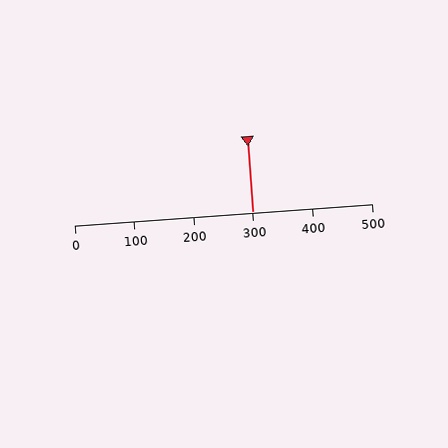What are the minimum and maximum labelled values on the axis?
The axis runs from 0 to 500.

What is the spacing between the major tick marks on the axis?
The major ticks are spaced 100 apart.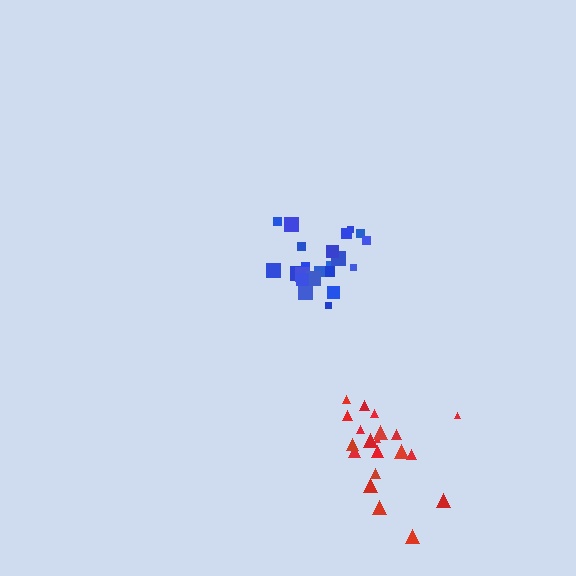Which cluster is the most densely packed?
Blue.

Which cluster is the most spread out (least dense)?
Red.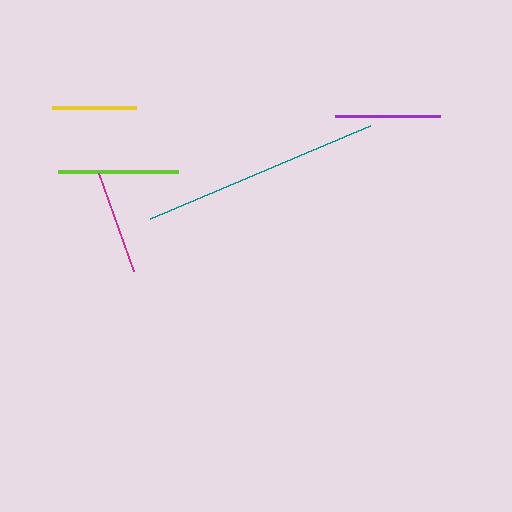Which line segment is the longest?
The teal line is the longest at approximately 238 pixels.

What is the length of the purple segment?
The purple segment is approximately 104 pixels long.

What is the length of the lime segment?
The lime segment is approximately 121 pixels long.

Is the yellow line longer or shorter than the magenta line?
The magenta line is longer than the yellow line.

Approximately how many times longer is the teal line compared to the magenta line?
The teal line is approximately 2.3 times the length of the magenta line.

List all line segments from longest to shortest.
From longest to shortest: teal, lime, magenta, purple, yellow.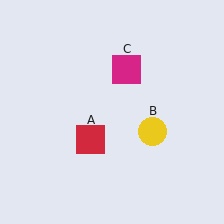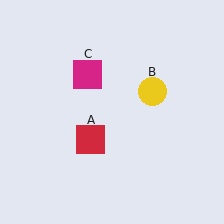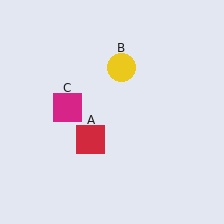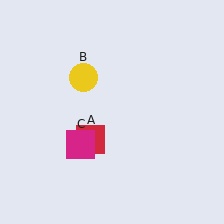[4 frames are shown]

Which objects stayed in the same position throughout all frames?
Red square (object A) remained stationary.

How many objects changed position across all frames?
2 objects changed position: yellow circle (object B), magenta square (object C).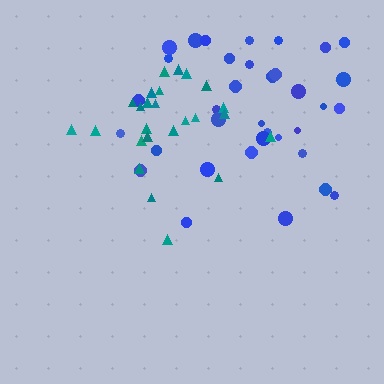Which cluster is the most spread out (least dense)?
Blue.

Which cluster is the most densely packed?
Teal.